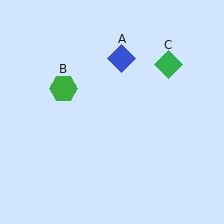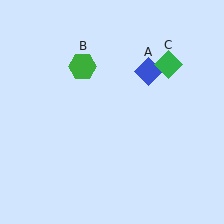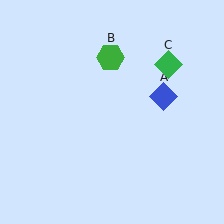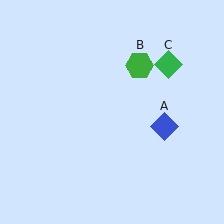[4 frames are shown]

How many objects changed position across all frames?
2 objects changed position: blue diamond (object A), green hexagon (object B).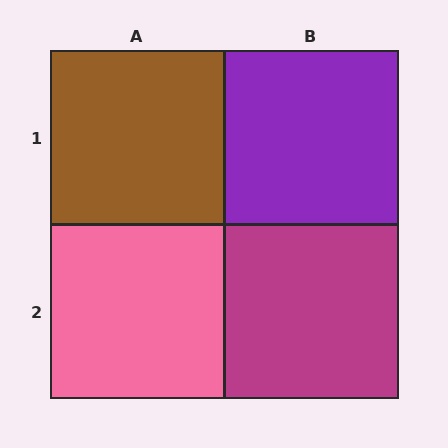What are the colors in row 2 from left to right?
Pink, magenta.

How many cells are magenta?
1 cell is magenta.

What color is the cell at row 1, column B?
Purple.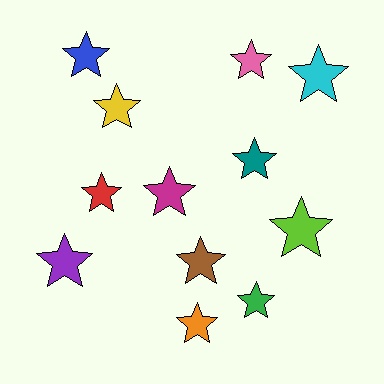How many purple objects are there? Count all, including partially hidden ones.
There is 1 purple object.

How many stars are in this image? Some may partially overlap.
There are 12 stars.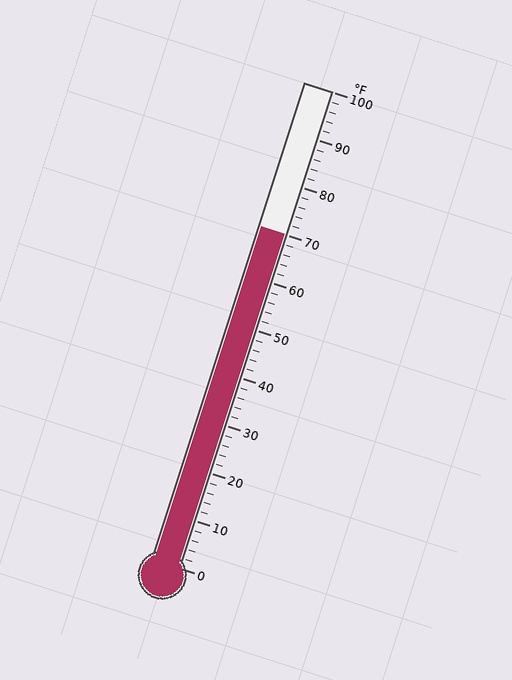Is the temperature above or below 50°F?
The temperature is above 50°F.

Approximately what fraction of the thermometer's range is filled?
The thermometer is filled to approximately 70% of its range.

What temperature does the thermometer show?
The thermometer shows approximately 70°F.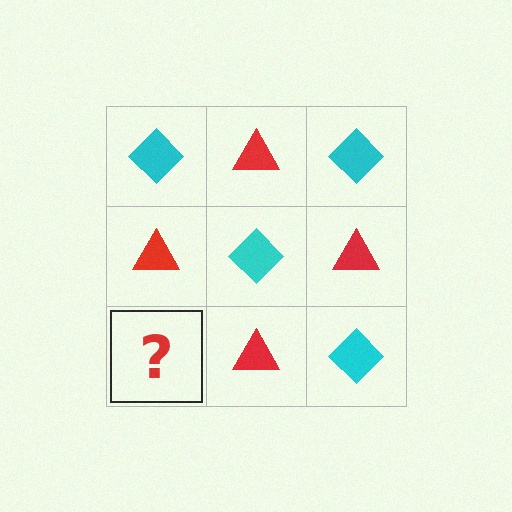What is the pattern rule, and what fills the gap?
The rule is that it alternates cyan diamond and red triangle in a checkerboard pattern. The gap should be filled with a cyan diamond.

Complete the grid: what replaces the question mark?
The question mark should be replaced with a cyan diamond.